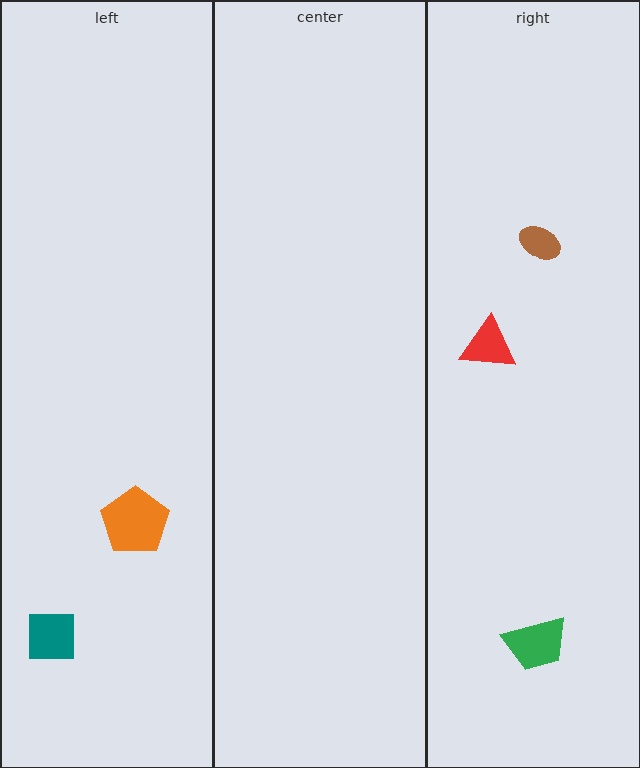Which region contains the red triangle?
The right region.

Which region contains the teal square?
The left region.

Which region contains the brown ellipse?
The right region.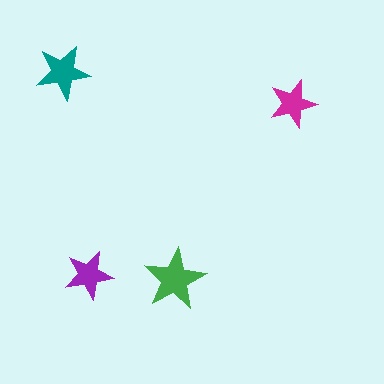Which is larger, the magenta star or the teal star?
The teal one.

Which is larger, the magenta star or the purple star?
The purple one.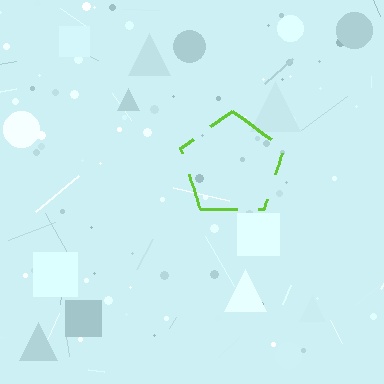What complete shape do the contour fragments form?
The contour fragments form a pentagon.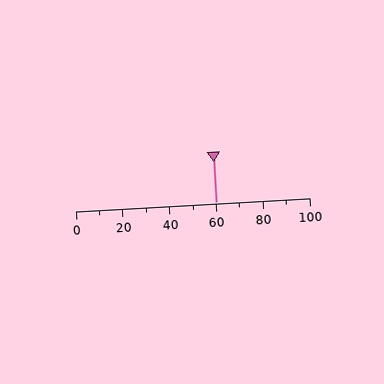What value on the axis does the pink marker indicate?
The marker indicates approximately 60.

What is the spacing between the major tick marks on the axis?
The major ticks are spaced 20 apart.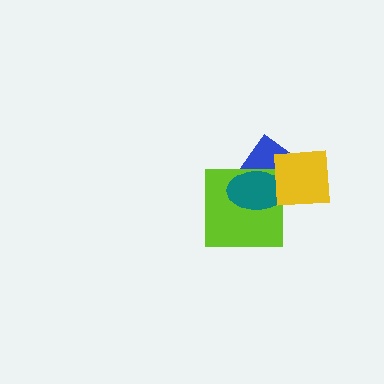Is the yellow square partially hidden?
No, no other shape covers it.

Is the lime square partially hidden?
Yes, it is partially covered by another shape.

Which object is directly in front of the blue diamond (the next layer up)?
The lime square is directly in front of the blue diamond.